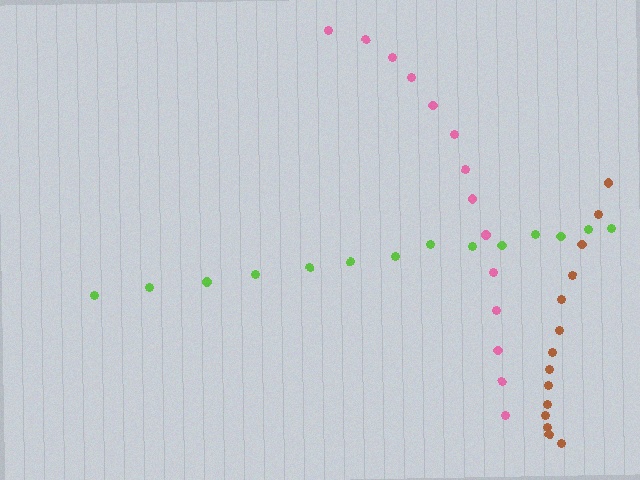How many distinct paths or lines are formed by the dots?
There are 3 distinct paths.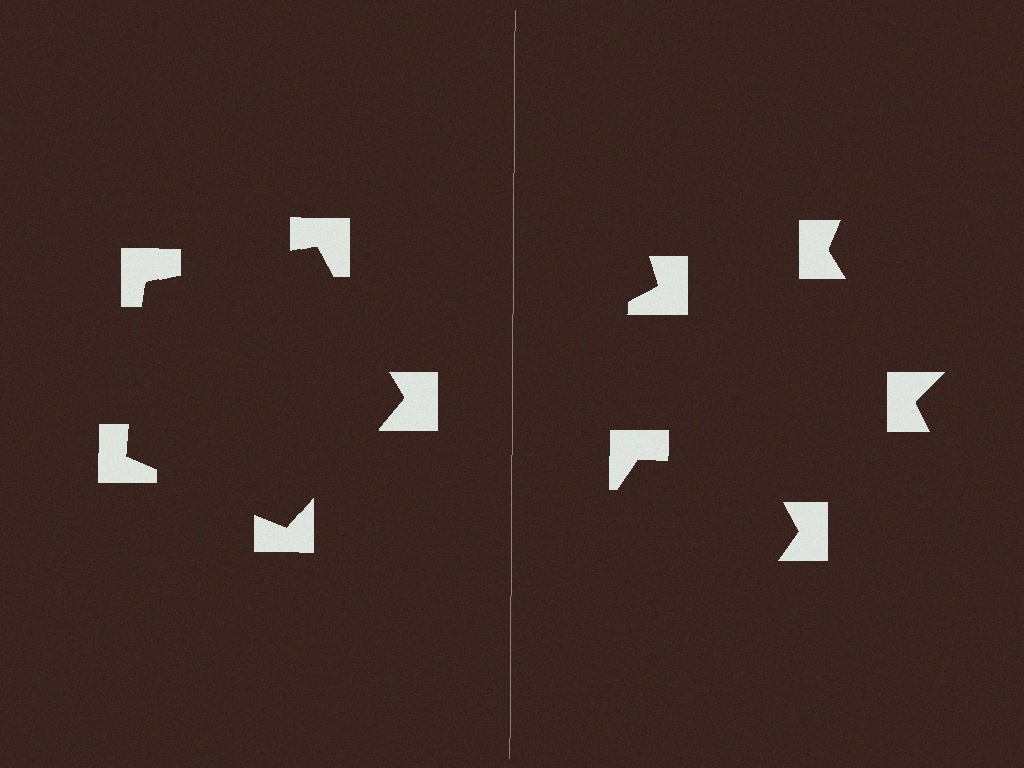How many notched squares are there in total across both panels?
10 — 5 on each side.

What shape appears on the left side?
An illusory pentagon.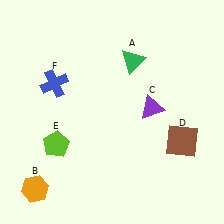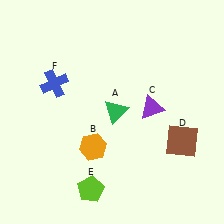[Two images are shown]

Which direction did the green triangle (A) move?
The green triangle (A) moved down.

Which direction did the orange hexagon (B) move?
The orange hexagon (B) moved right.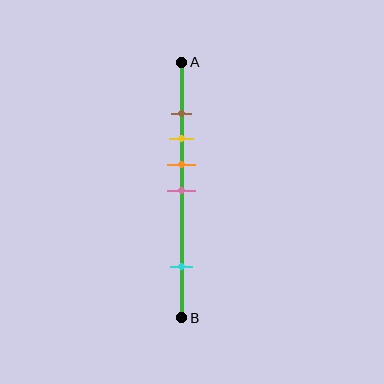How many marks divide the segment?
There are 5 marks dividing the segment.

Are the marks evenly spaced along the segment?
No, the marks are not evenly spaced.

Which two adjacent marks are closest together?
The brown and yellow marks are the closest adjacent pair.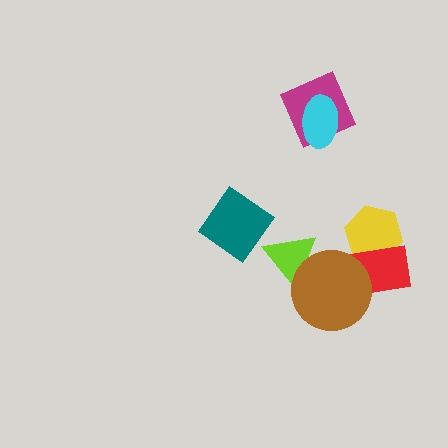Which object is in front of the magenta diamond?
The cyan ellipse is in front of the magenta diamond.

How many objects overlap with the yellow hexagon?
1 object overlaps with the yellow hexagon.